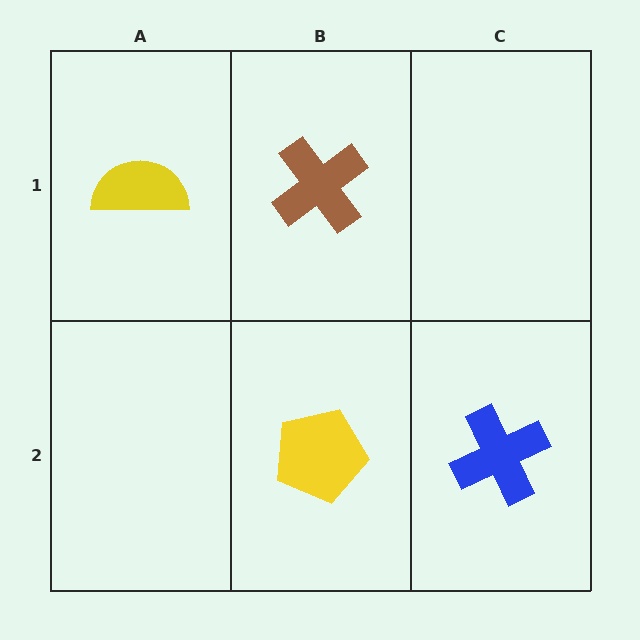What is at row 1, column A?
A yellow semicircle.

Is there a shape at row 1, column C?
No, that cell is empty.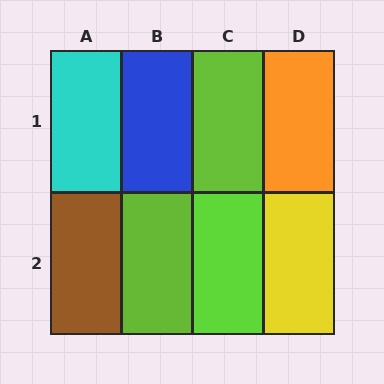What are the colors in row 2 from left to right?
Brown, lime, lime, yellow.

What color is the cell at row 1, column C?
Lime.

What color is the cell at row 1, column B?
Blue.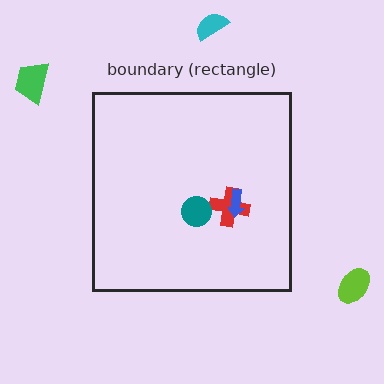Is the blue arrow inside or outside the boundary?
Inside.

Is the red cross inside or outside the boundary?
Inside.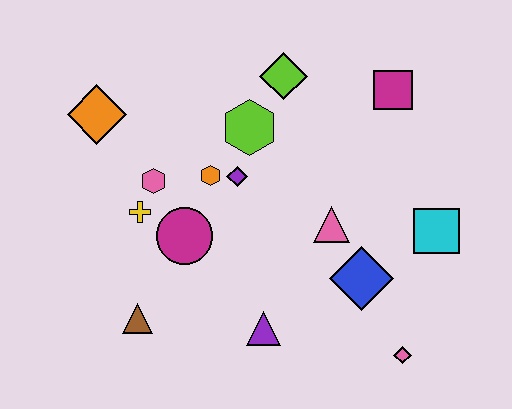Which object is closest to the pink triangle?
The blue diamond is closest to the pink triangle.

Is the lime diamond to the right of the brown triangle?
Yes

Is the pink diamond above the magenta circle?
No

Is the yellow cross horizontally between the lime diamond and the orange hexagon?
No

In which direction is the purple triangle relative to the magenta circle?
The purple triangle is below the magenta circle.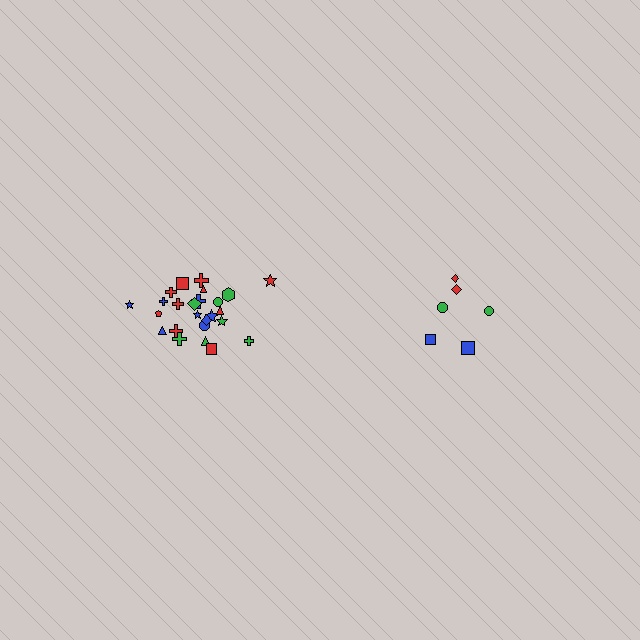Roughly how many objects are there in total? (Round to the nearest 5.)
Roughly 30 objects in total.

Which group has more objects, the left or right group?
The left group.